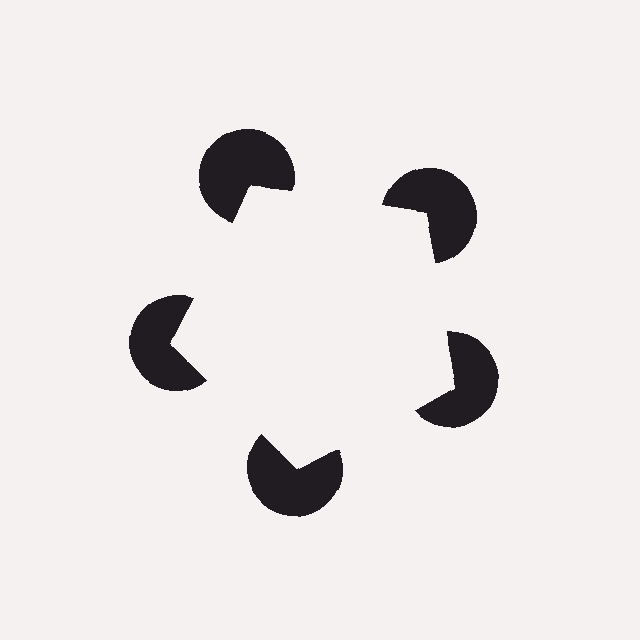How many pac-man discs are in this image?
There are 5 — one at each vertex of the illusory pentagon.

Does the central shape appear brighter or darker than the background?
It typically appears slightly brighter than the background, even though no actual brightness change is drawn.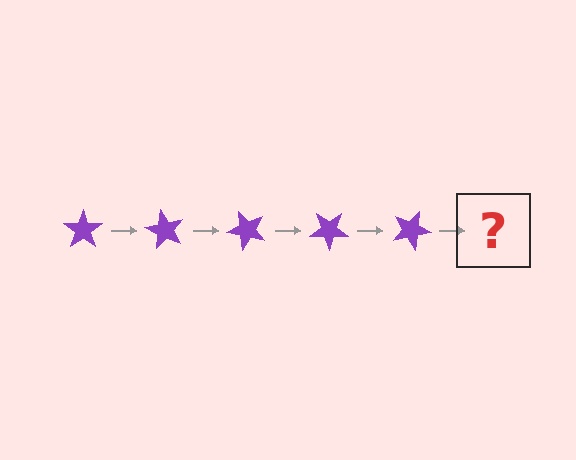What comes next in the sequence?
The next element should be a purple star rotated 300 degrees.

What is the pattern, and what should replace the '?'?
The pattern is that the star rotates 60 degrees each step. The '?' should be a purple star rotated 300 degrees.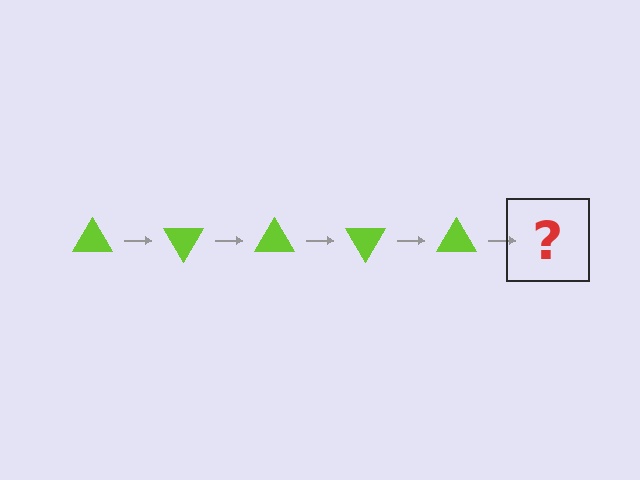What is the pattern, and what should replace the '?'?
The pattern is that the triangle rotates 60 degrees each step. The '?' should be a lime triangle rotated 300 degrees.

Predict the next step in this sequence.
The next step is a lime triangle rotated 300 degrees.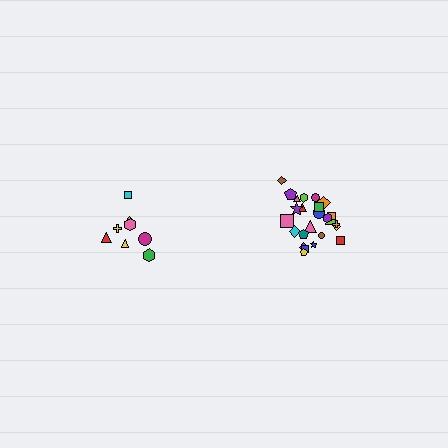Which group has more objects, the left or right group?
The right group.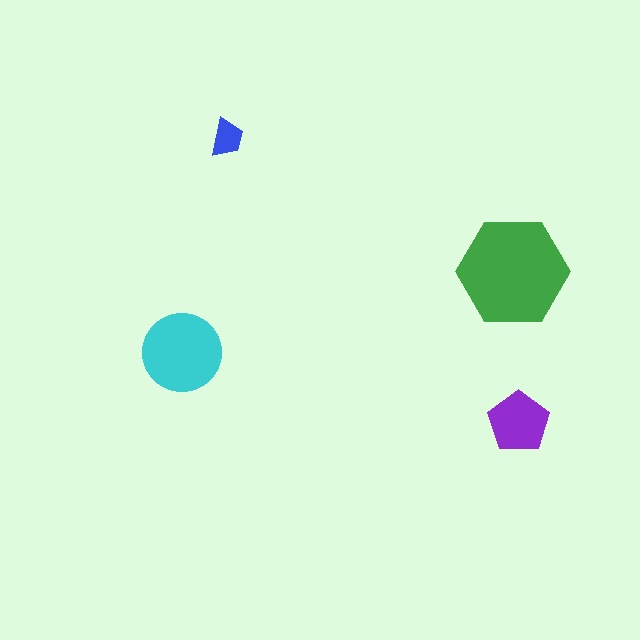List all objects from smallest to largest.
The blue trapezoid, the purple pentagon, the cyan circle, the green hexagon.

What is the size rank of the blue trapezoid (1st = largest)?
4th.